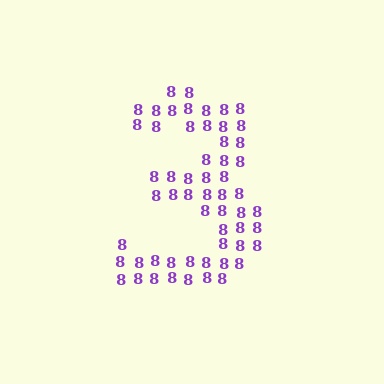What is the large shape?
The large shape is the digit 3.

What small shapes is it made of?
It is made of small digit 8's.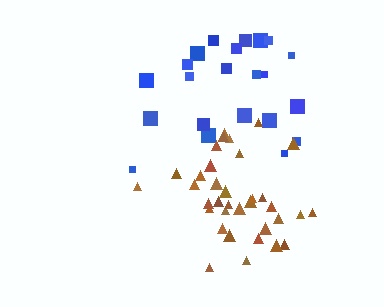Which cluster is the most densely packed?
Brown.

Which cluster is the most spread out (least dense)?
Blue.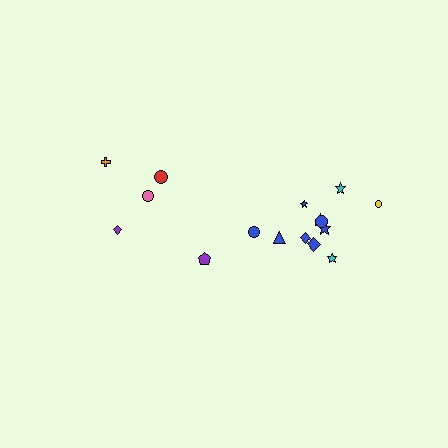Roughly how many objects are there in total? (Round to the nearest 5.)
Roughly 15 objects in total.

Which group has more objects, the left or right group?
The right group.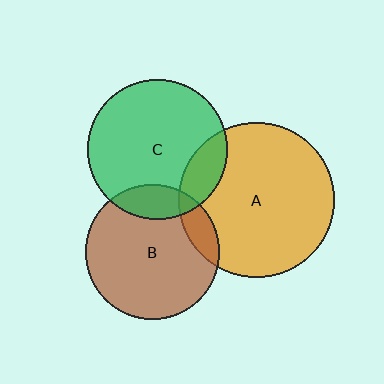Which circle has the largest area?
Circle A (orange).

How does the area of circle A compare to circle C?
Approximately 1.2 times.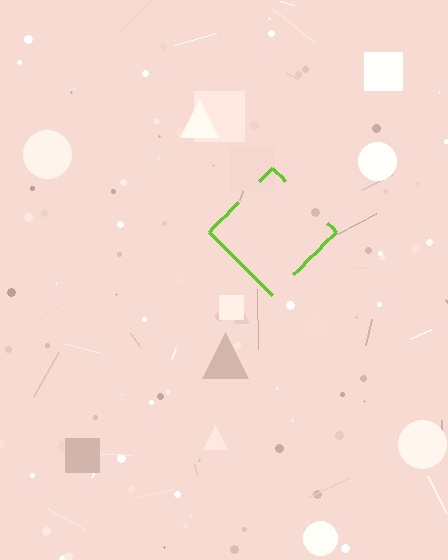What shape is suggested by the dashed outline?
The dashed outline suggests a diamond.